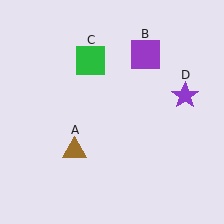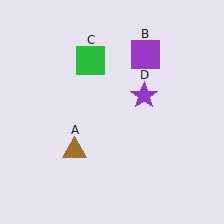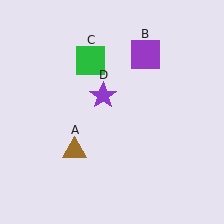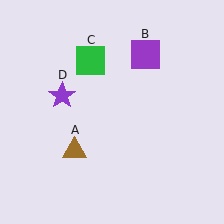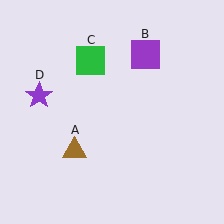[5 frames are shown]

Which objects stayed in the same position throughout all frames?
Brown triangle (object A) and purple square (object B) and green square (object C) remained stationary.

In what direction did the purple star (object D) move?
The purple star (object D) moved left.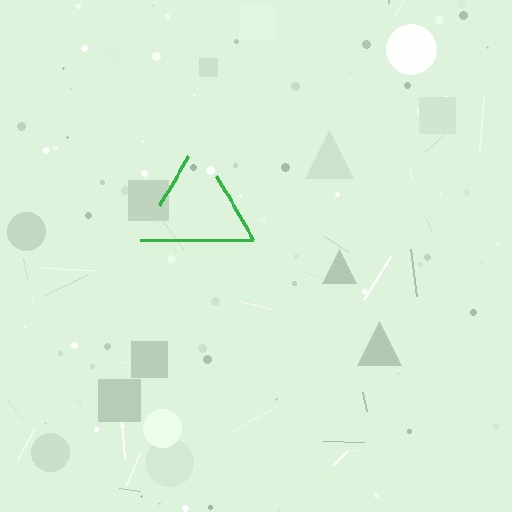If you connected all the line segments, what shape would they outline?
They would outline a triangle.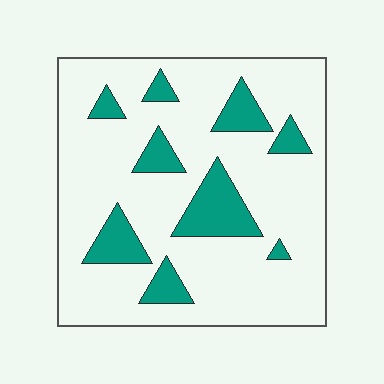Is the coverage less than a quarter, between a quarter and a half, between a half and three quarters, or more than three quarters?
Less than a quarter.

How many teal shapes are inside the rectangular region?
9.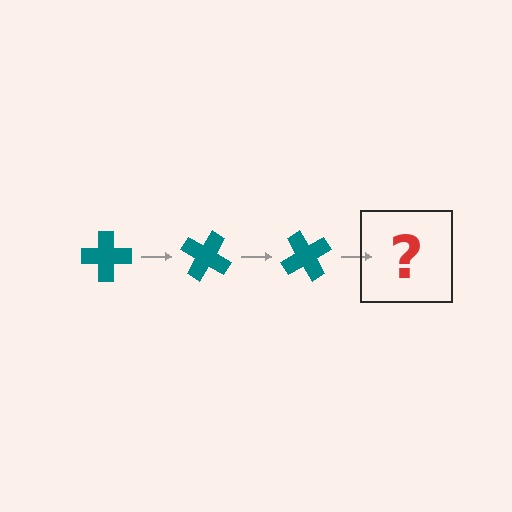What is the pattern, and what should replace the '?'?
The pattern is that the cross rotates 30 degrees each step. The '?' should be a teal cross rotated 90 degrees.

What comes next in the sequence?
The next element should be a teal cross rotated 90 degrees.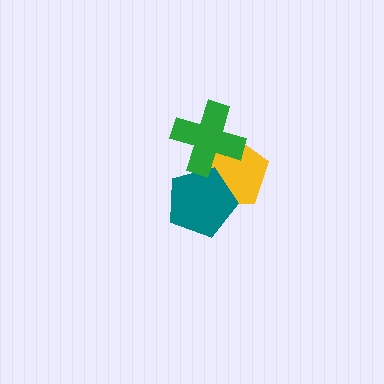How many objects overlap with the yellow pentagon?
2 objects overlap with the yellow pentagon.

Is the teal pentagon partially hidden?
Yes, it is partially covered by another shape.